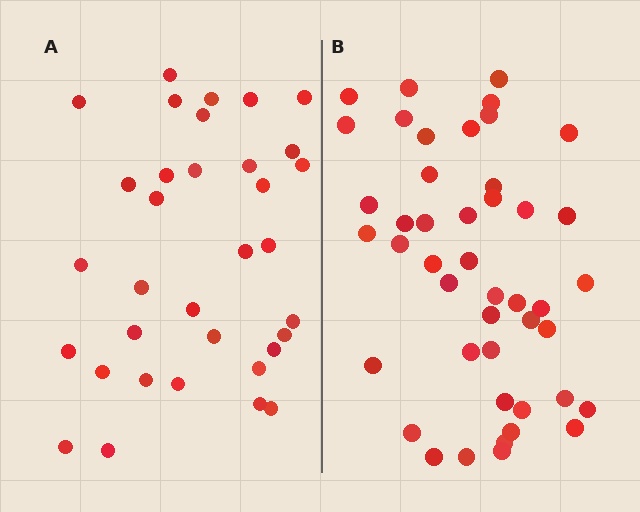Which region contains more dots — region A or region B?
Region B (the right region) has more dots.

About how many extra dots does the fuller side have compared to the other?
Region B has roughly 12 or so more dots than region A.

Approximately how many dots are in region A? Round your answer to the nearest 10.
About 30 dots. (The exact count is 34, which rounds to 30.)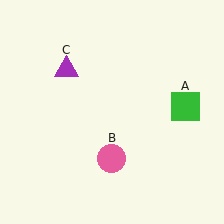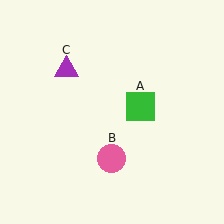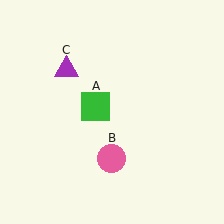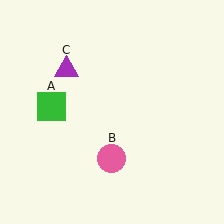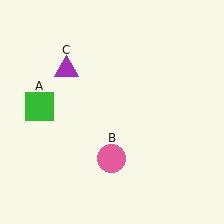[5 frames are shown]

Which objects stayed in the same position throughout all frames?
Pink circle (object B) and purple triangle (object C) remained stationary.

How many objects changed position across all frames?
1 object changed position: green square (object A).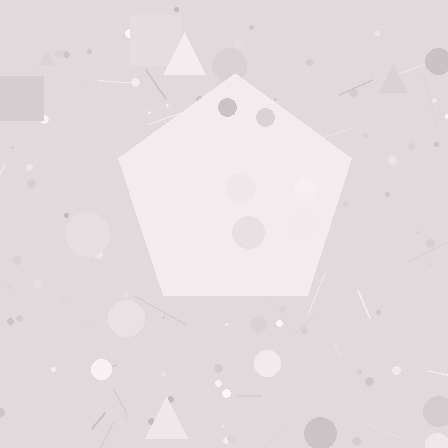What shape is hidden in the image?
A pentagon is hidden in the image.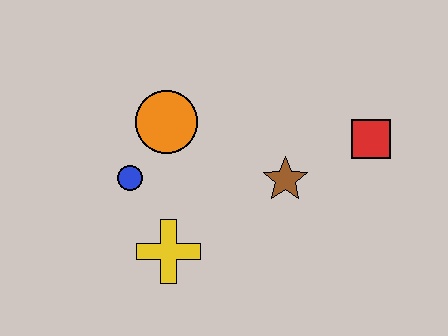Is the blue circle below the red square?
Yes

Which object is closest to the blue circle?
The orange circle is closest to the blue circle.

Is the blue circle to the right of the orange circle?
No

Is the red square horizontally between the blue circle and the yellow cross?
No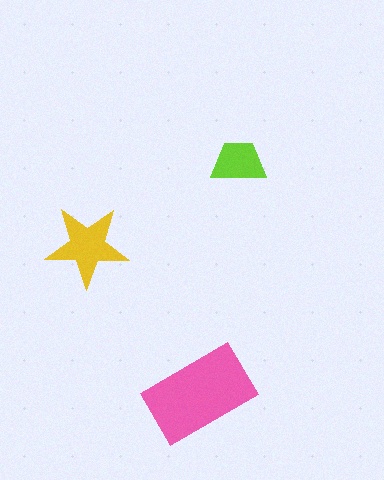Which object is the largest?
The pink rectangle.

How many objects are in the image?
There are 3 objects in the image.